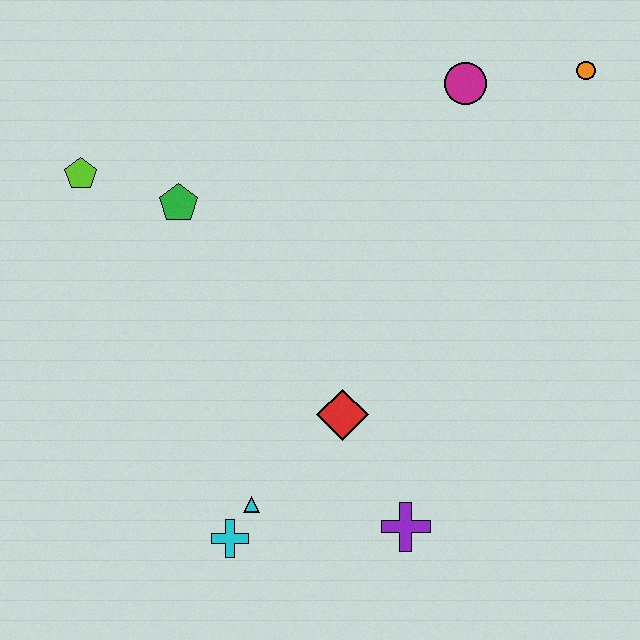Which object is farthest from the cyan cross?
The orange circle is farthest from the cyan cross.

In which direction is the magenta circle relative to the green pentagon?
The magenta circle is to the right of the green pentagon.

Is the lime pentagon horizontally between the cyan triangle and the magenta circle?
No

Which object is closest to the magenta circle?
The orange circle is closest to the magenta circle.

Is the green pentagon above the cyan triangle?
Yes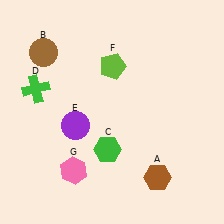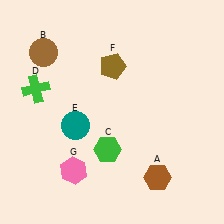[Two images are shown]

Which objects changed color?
E changed from purple to teal. F changed from lime to brown.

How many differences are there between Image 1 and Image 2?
There are 2 differences between the two images.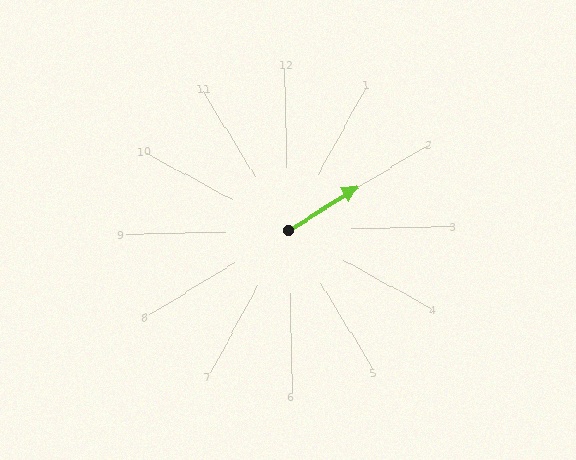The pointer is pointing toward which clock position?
Roughly 2 o'clock.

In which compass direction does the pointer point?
Northeast.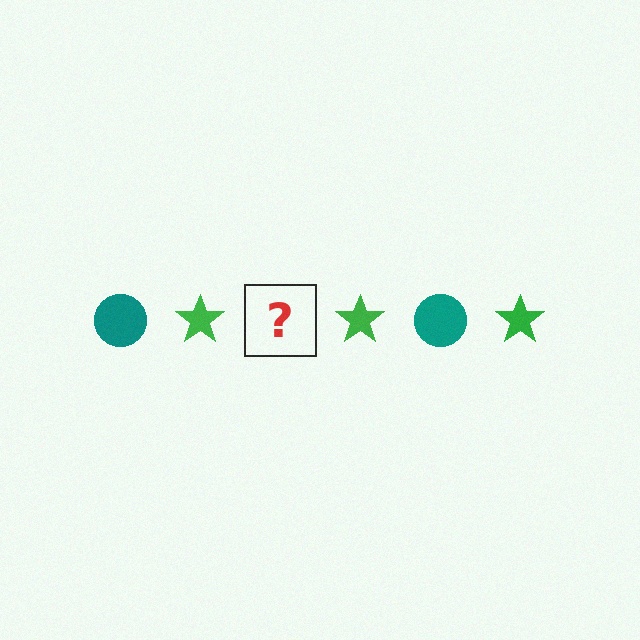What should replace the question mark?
The question mark should be replaced with a teal circle.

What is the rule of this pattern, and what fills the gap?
The rule is that the pattern alternates between teal circle and green star. The gap should be filled with a teal circle.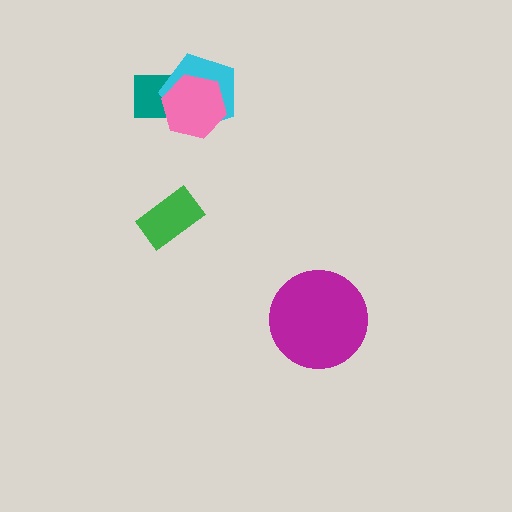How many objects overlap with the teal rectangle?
2 objects overlap with the teal rectangle.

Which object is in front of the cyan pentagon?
The pink hexagon is in front of the cyan pentagon.